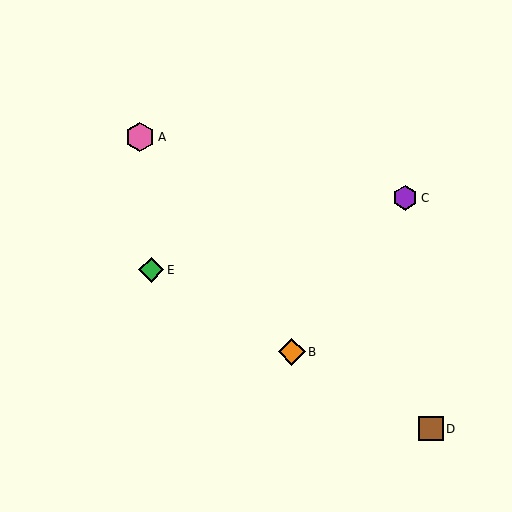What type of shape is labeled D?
Shape D is a brown square.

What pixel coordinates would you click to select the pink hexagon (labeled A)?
Click at (140, 137) to select the pink hexagon A.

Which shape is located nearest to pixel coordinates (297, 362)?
The orange diamond (labeled B) at (292, 352) is nearest to that location.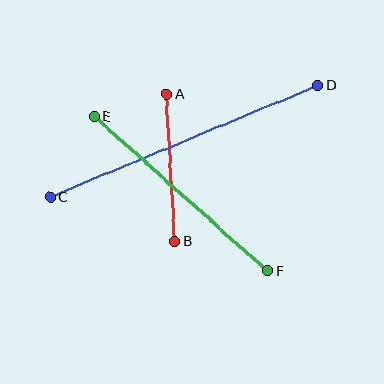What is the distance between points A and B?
The distance is approximately 147 pixels.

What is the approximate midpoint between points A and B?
The midpoint is at approximately (171, 167) pixels.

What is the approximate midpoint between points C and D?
The midpoint is at approximately (184, 141) pixels.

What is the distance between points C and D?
The distance is approximately 289 pixels.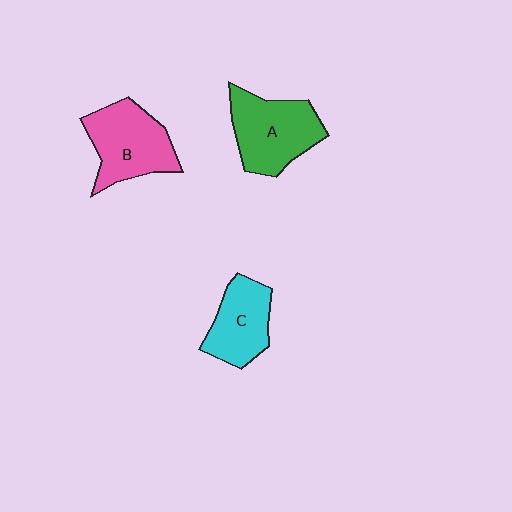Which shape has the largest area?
Shape A (green).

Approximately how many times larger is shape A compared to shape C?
Approximately 1.3 times.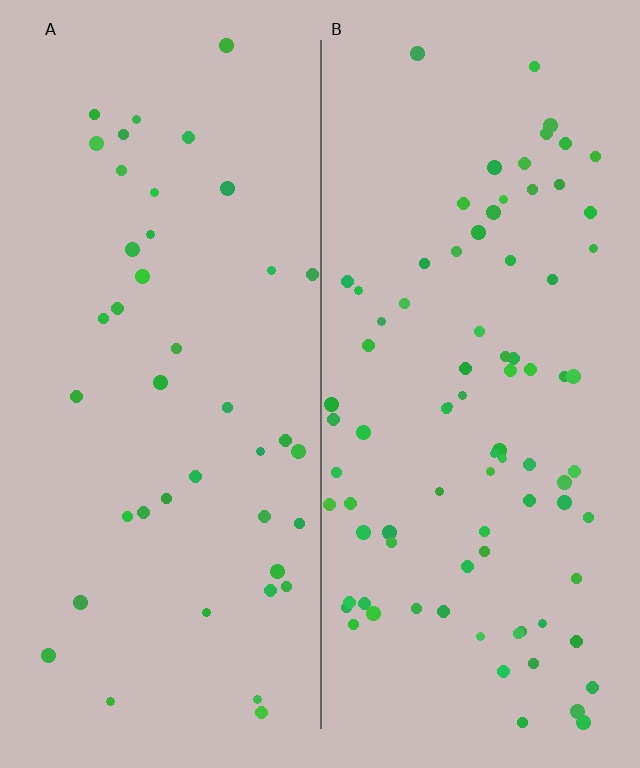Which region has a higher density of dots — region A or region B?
B (the right).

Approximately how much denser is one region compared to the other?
Approximately 2.1× — region B over region A.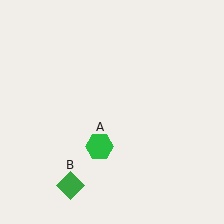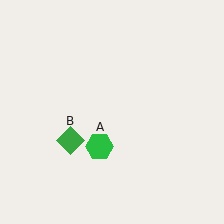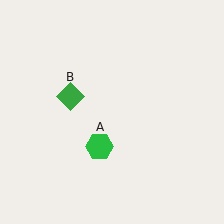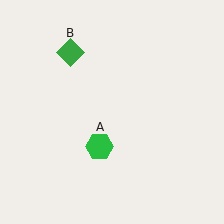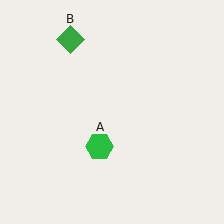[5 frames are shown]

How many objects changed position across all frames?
1 object changed position: green diamond (object B).